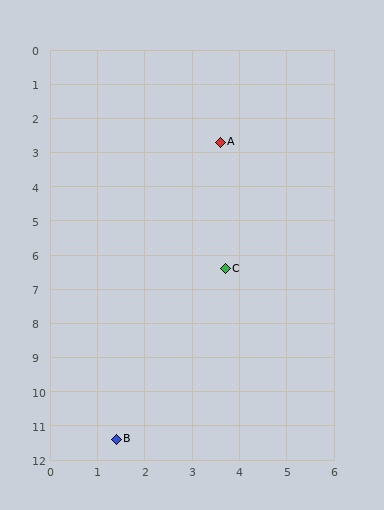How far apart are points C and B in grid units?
Points C and B are about 5.5 grid units apart.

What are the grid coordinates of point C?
Point C is at approximately (3.7, 6.4).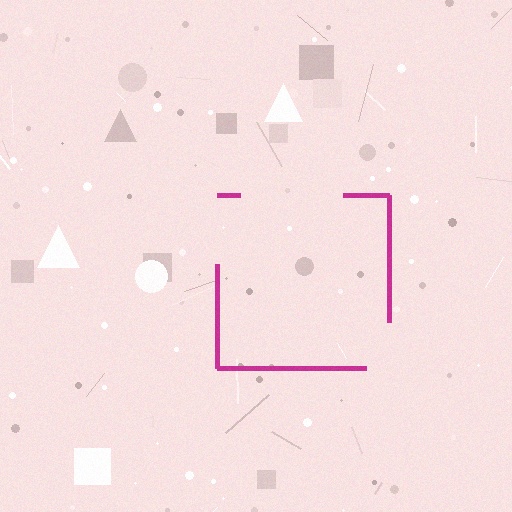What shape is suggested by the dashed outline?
The dashed outline suggests a square.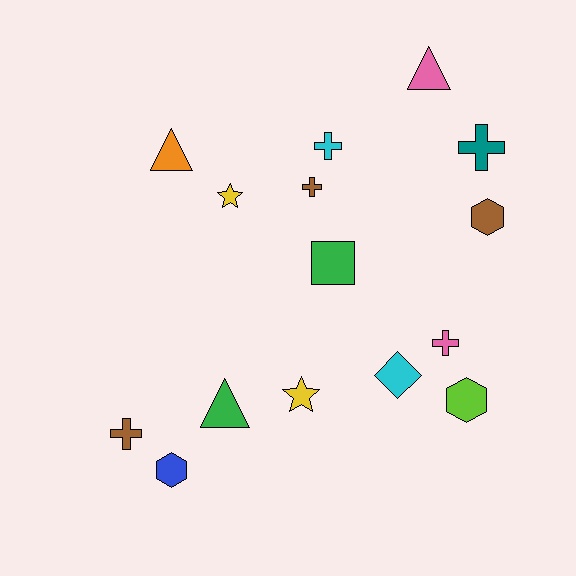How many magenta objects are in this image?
There are no magenta objects.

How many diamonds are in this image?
There is 1 diamond.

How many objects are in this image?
There are 15 objects.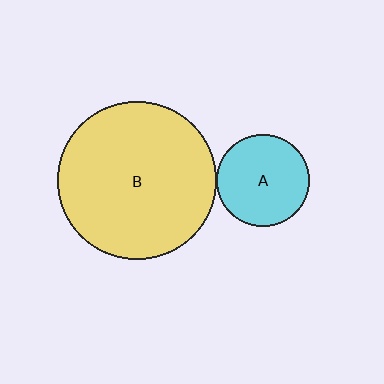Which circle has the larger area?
Circle B (yellow).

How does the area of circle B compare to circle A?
Approximately 2.9 times.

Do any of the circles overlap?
No, none of the circles overlap.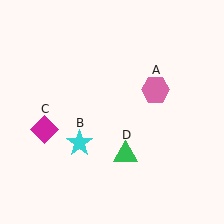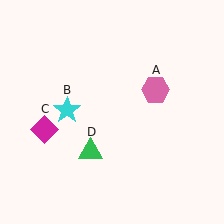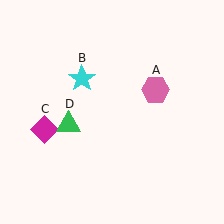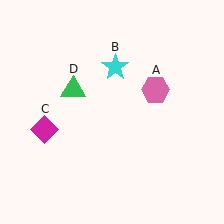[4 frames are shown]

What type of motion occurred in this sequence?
The cyan star (object B), green triangle (object D) rotated clockwise around the center of the scene.